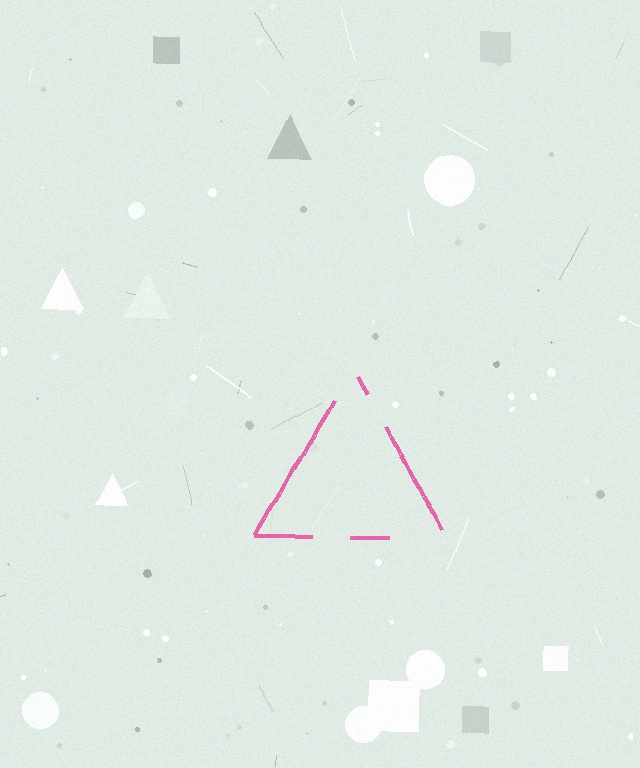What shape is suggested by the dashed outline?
The dashed outline suggests a triangle.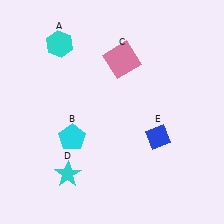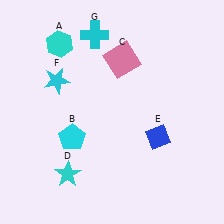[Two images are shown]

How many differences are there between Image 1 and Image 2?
There are 2 differences between the two images.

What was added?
A cyan star (F), a cyan cross (G) were added in Image 2.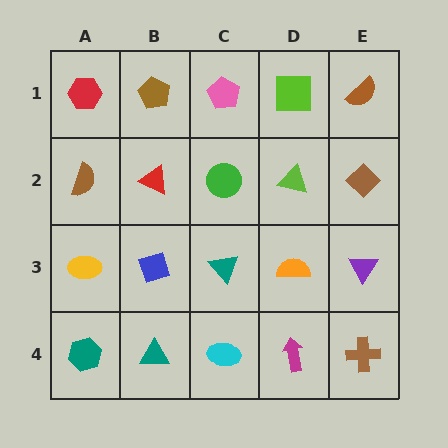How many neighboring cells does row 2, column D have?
4.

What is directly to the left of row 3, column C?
A blue diamond.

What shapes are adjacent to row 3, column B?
A red triangle (row 2, column B), a teal triangle (row 4, column B), a yellow ellipse (row 3, column A), a teal triangle (row 3, column C).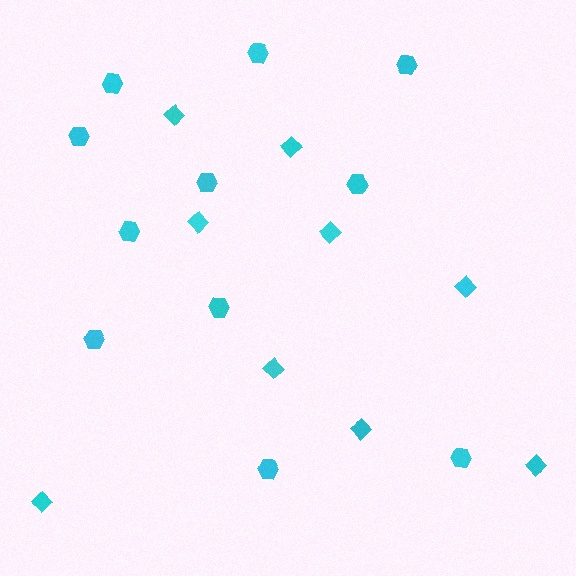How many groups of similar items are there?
There are 2 groups: one group of diamonds (9) and one group of hexagons (11).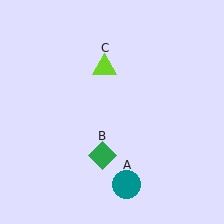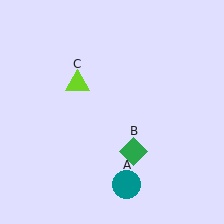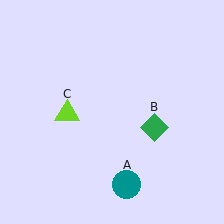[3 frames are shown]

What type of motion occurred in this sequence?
The green diamond (object B), lime triangle (object C) rotated counterclockwise around the center of the scene.